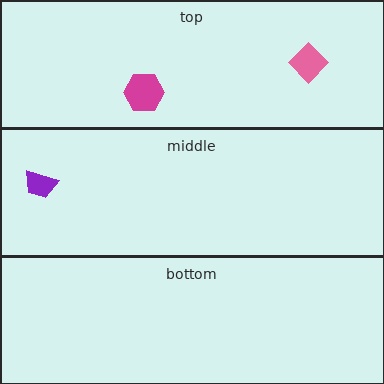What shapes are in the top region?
The magenta hexagon, the pink diamond.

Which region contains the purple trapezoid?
The middle region.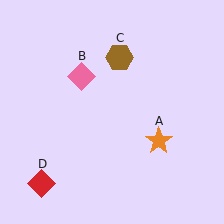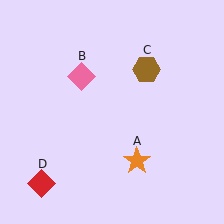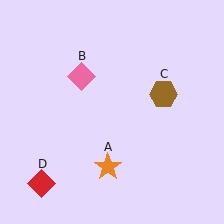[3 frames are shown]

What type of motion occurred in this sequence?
The orange star (object A), brown hexagon (object C) rotated clockwise around the center of the scene.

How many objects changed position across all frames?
2 objects changed position: orange star (object A), brown hexagon (object C).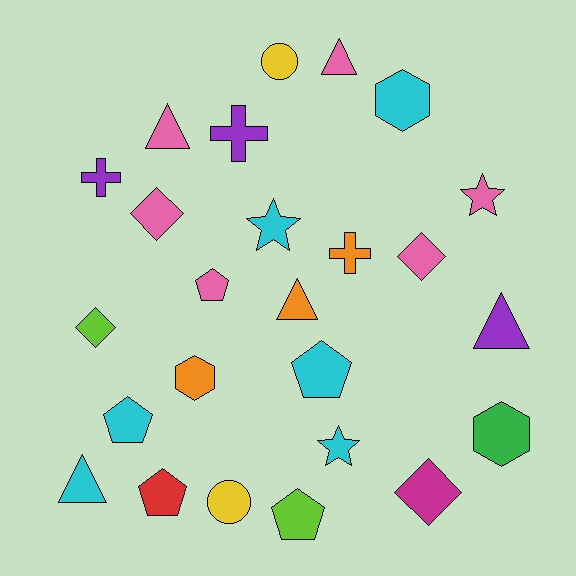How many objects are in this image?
There are 25 objects.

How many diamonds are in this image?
There are 4 diamonds.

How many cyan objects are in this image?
There are 6 cyan objects.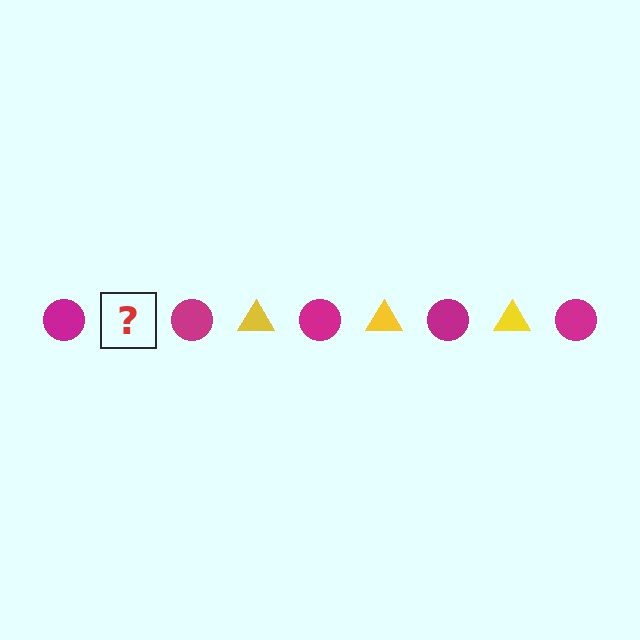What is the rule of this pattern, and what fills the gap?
The rule is that the pattern alternates between magenta circle and yellow triangle. The gap should be filled with a yellow triangle.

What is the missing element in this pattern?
The missing element is a yellow triangle.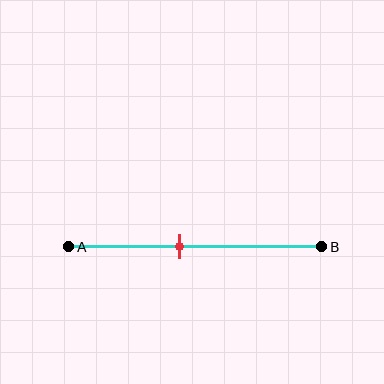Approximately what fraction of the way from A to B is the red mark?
The red mark is approximately 45% of the way from A to B.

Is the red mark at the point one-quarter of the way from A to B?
No, the mark is at about 45% from A, not at the 25% one-quarter point.